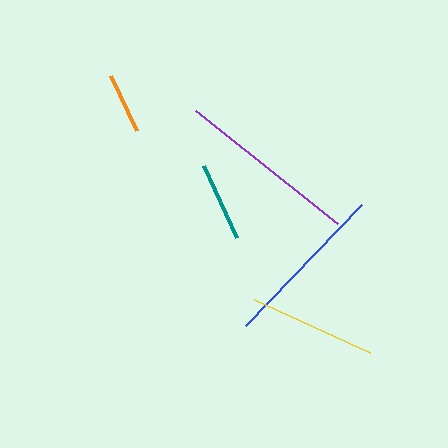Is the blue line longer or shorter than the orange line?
The blue line is longer than the orange line.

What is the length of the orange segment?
The orange segment is approximately 61 pixels long.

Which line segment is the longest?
The purple line is the longest at approximately 181 pixels.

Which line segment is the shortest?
The orange line is the shortest at approximately 61 pixels.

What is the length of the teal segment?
The teal segment is approximately 79 pixels long.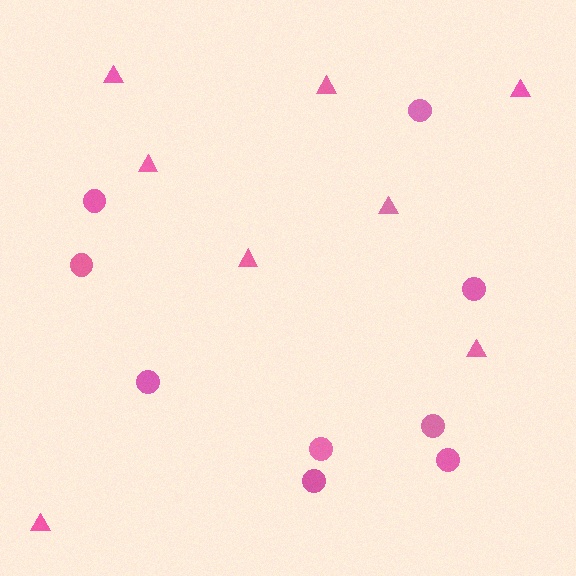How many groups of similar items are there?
There are 2 groups: one group of circles (9) and one group of triangles (8).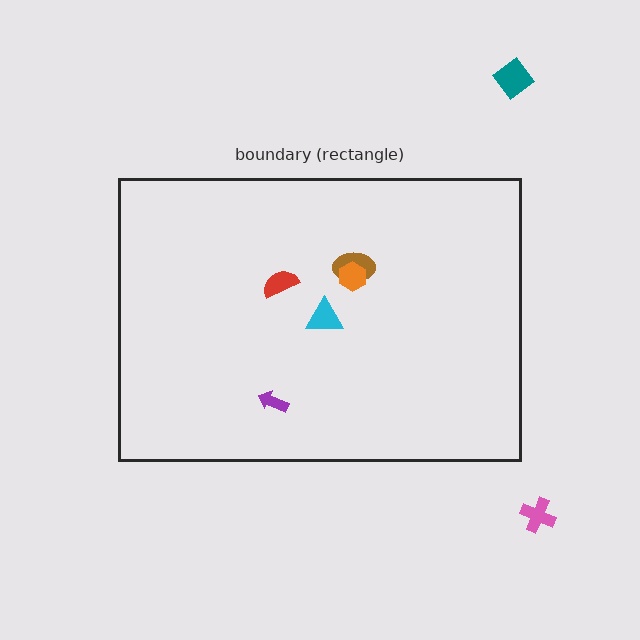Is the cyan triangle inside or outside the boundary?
Inside.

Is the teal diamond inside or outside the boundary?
Outside.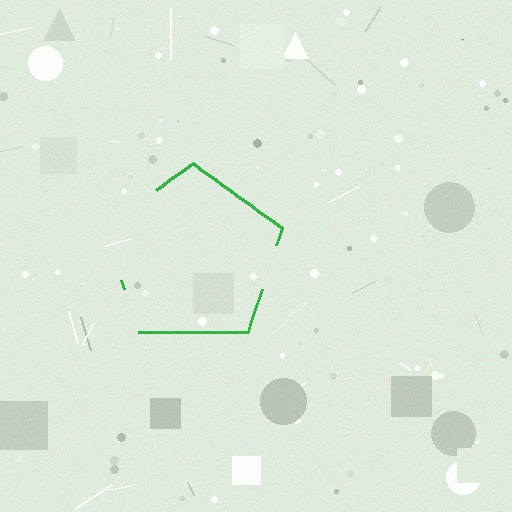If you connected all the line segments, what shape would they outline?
They would outline a pentagon.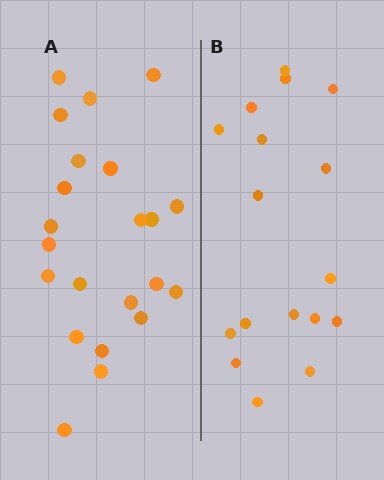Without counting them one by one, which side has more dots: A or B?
Region A (the left region) has more dots.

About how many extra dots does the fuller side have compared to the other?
Region A has about 5 more dots than region B.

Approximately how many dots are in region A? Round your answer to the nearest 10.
About 20 dots. (The exact count is 22, which rounds to 20.)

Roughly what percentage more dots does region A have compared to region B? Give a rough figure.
About 30% more.